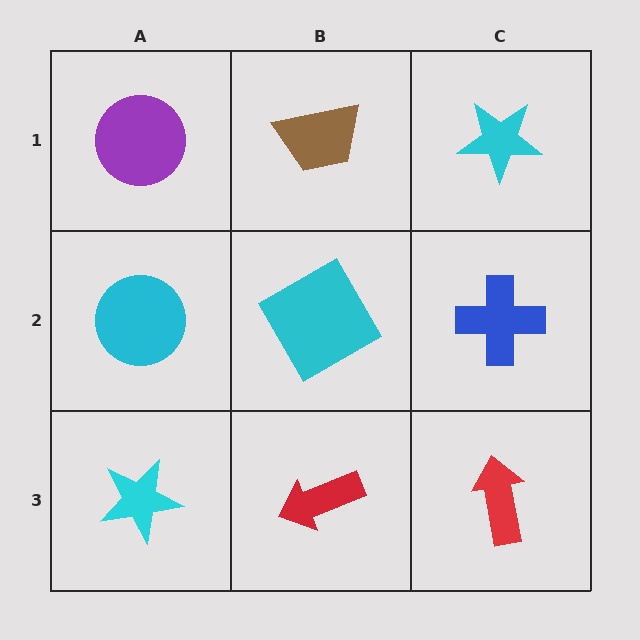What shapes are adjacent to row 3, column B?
A cyan square (row 2, column B), a cyan star (row 3, column A), a red arrow (row 3, column C).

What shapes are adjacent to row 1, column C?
A blue cross (row 2, column C), a brown trapezoid (row 1, column B).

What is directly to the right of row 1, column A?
A brown trapezoid.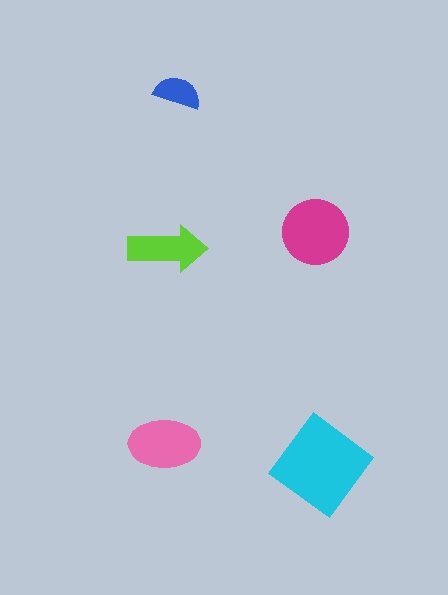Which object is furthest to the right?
The cyan diamond is rightmost.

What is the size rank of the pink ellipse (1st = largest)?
3rd.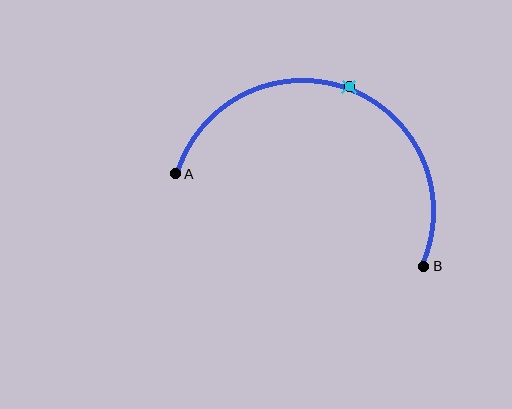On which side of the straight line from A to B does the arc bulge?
The arc bulges above the straight line connecting A and B.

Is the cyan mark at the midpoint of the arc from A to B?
Yes. The cyan mark lies on the arc at equal arc-length from both A and B — it is the arc midpoint.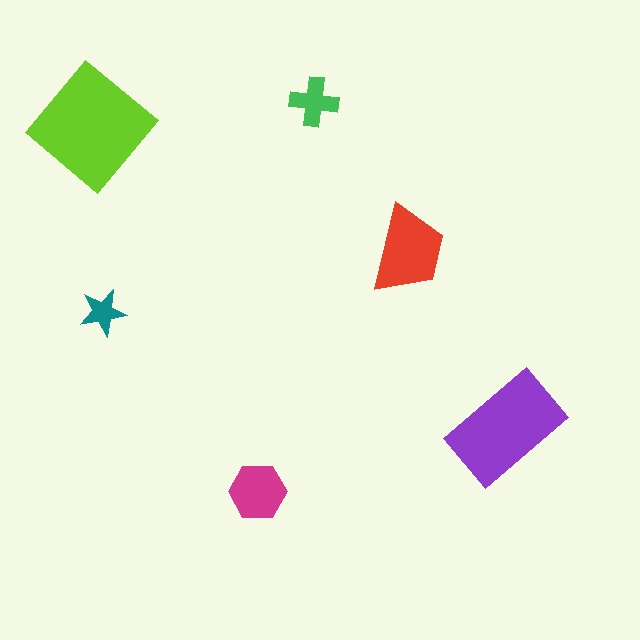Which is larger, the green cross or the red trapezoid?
The red trapezoid.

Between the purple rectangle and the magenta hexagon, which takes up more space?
The purple rectangle.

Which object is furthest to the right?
The purple rectangle is rightmost.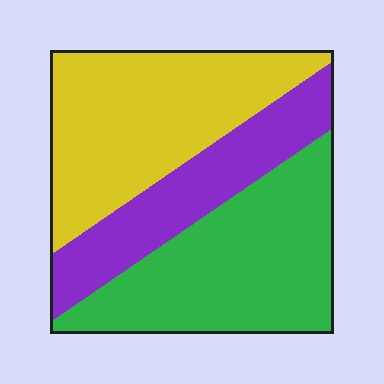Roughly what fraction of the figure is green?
Green takes up about three eighths (3/8) of the figure.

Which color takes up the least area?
Purple, at roughly 25%.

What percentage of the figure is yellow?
Yellow takes up about three eighths (3/8) of the figure.